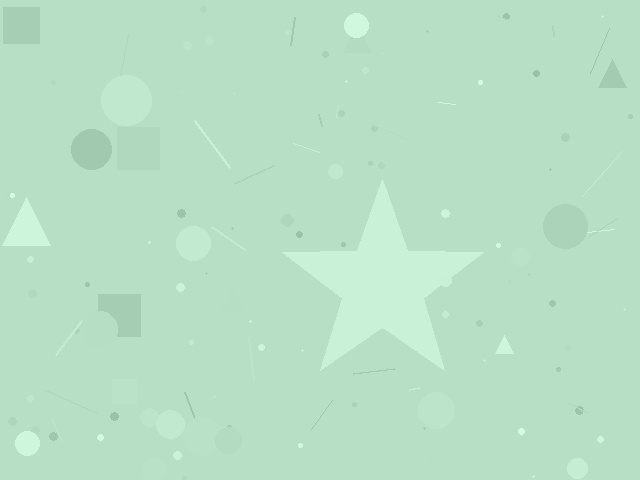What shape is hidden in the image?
A star is hidden in the image.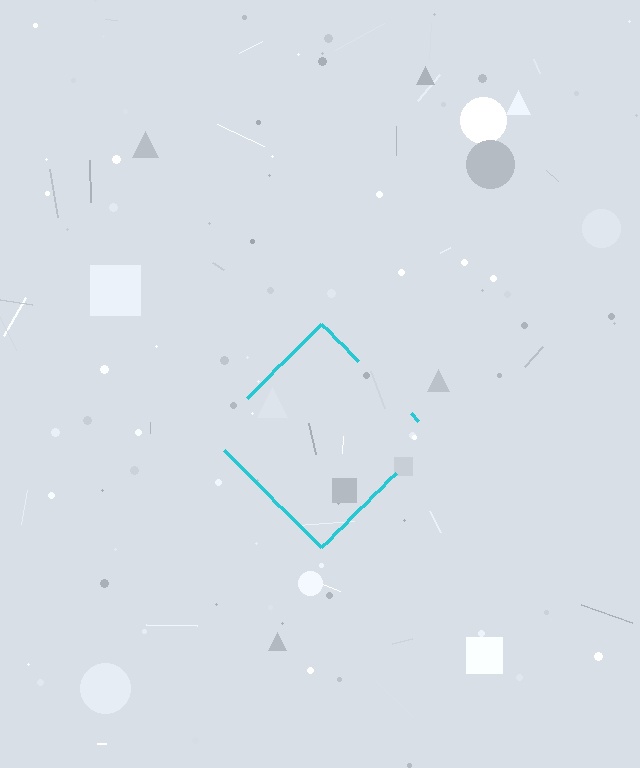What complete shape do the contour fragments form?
The contour fragments form a diamond.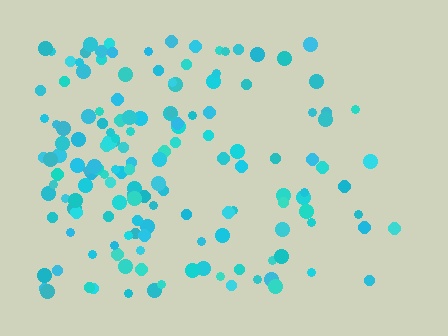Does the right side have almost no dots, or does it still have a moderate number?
Still a moderate number, just noticeably fewer than the left.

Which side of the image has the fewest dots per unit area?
The right.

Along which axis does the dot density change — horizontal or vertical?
Horizontal.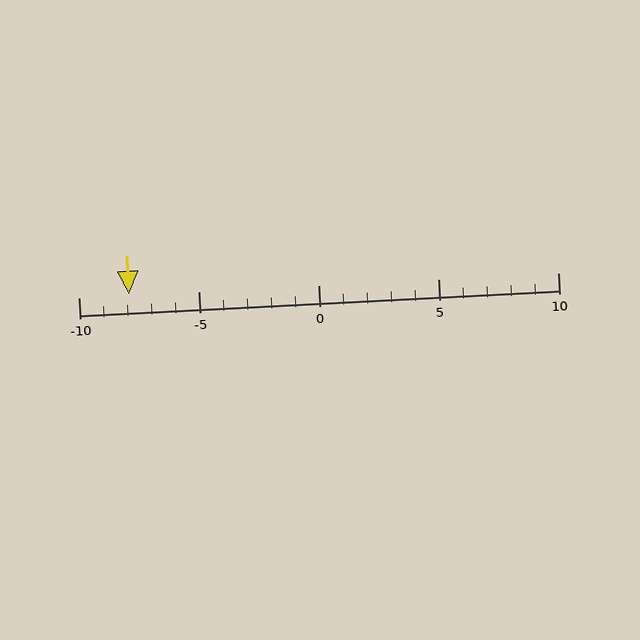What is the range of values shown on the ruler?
The ruler shows values from -10 to 10.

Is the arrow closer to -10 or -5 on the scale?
The arrow is closer to -10.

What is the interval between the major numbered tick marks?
The major tick marks are spaced 5 units apart.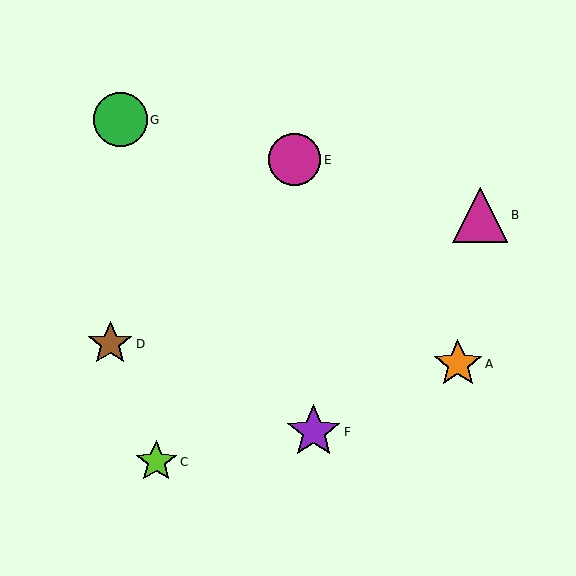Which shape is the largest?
The magenta triangle (labeled B) is the largest.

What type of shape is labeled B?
Shape B is a magenta triangle.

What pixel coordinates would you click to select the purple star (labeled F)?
Click at (314, 432) to select the purple star F.